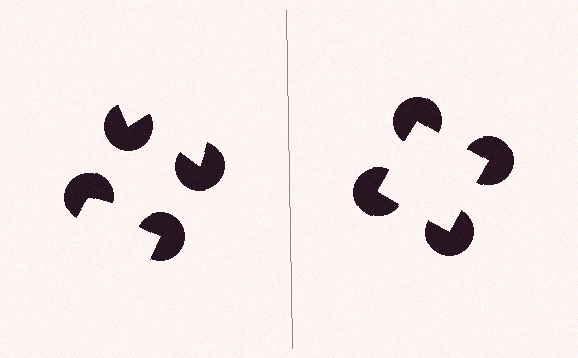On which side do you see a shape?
An illusory square appears on the right side. On the left side the wedge cuts are rotated, so no coherent shape forms.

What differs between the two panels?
The pac-man discs are positioned identically on both sides; only the wedge orientations differ. On the right they align to a square; on the left they are misaligned.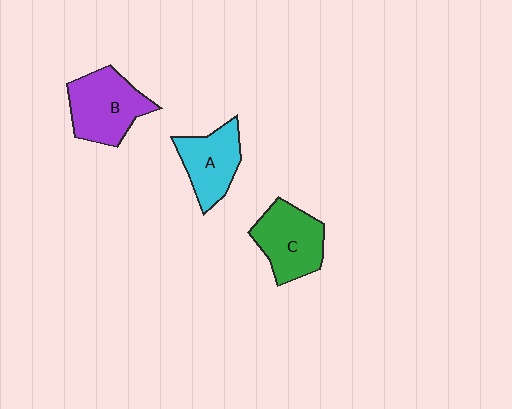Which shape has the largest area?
Shape B (purple).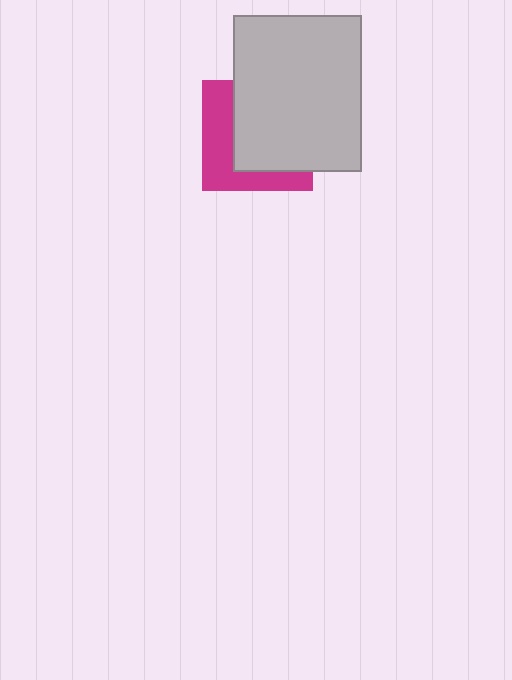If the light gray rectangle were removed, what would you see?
You would see the complete magenta square.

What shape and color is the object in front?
The object in front is a light gray rectangle.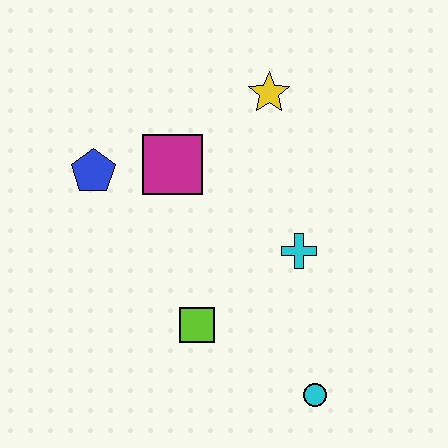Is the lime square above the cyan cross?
No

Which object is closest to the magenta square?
The blue pentagon is closest to the magenta square.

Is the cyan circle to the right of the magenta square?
Yes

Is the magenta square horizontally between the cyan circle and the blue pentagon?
Yes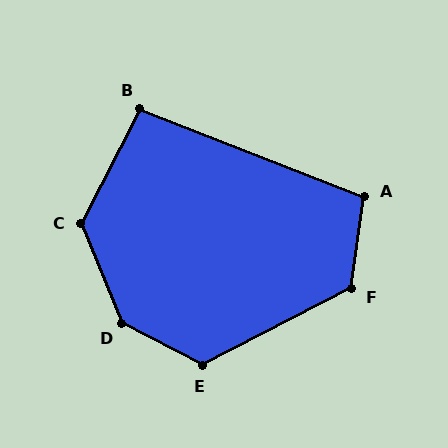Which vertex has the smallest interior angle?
B, at approximately 96 degrees.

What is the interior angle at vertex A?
Approximately 104 degrees (obtuse).